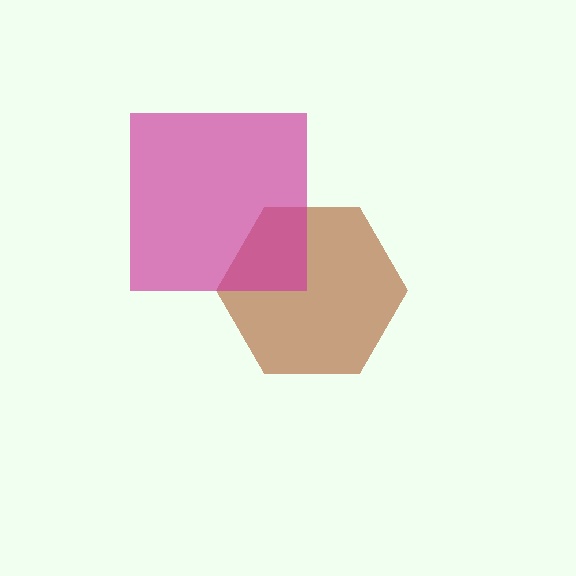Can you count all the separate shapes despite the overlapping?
Yes, there are 2 separate shapes.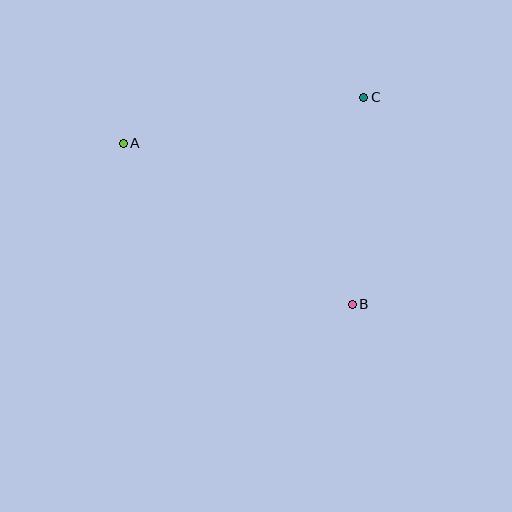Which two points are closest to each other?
Points B and C are closest to each other.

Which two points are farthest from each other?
Points A and B are farthest from each other.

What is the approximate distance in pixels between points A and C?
The distance between A and C is approximately 245 pixels.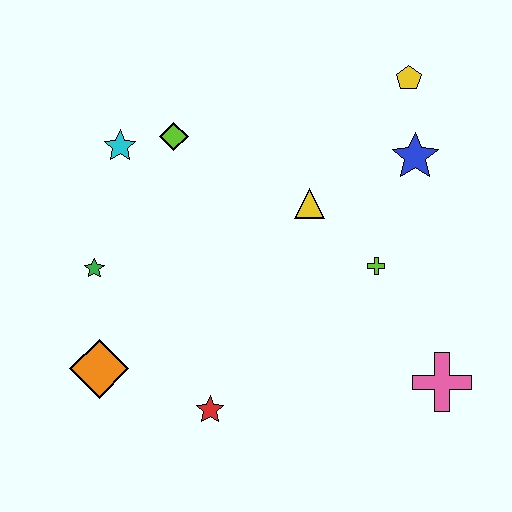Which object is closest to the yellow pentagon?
The blue star is closest to the yellow pentagon.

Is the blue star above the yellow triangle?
Yes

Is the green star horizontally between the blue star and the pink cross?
No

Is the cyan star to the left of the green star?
No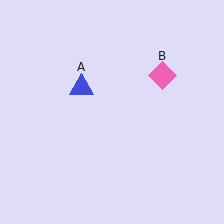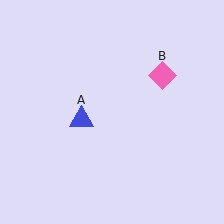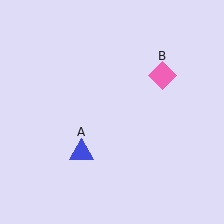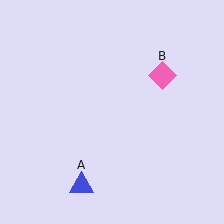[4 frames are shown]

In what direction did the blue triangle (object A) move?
The blue triangle (object A) moved down.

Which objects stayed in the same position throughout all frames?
Pink diamond (object B) remained stationary.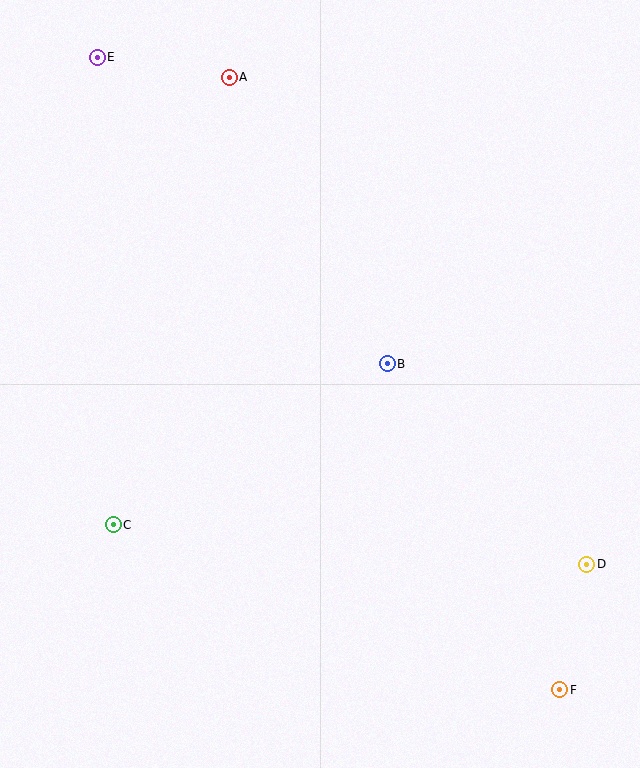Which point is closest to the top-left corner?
Point E is closest to the top-left corner.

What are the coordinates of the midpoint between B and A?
The midpoint between B and A is at (308, 220).